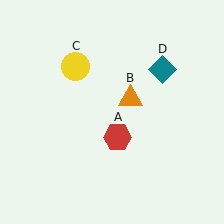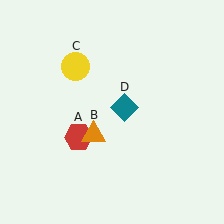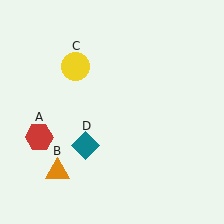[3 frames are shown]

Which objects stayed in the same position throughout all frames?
Yellow circle (object C) remained stationary.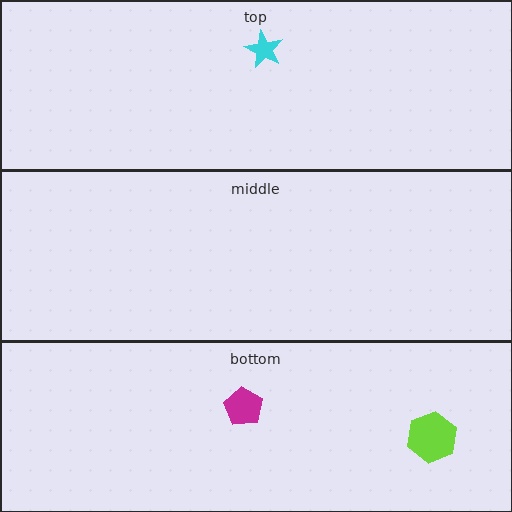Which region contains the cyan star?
The top region.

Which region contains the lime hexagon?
The bottom region.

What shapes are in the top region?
The cyan star.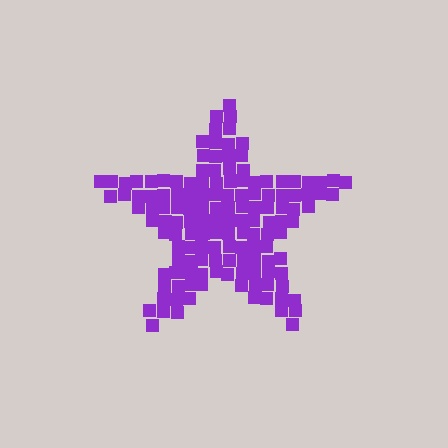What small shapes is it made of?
It is made of small squares.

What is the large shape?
The large shape is a star.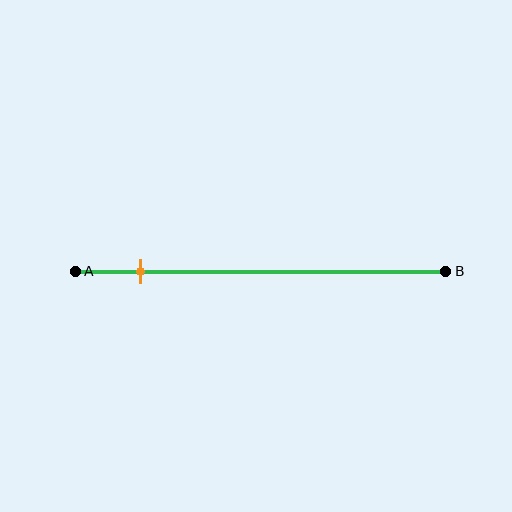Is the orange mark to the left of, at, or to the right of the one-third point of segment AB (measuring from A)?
The orange mark is to the left of the one-third point of segment AB.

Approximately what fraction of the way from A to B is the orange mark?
The orange mark is approximately 20% of the way from A to B.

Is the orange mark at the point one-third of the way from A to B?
No, the mark is at about 20% from A, not at the 33% one-third point.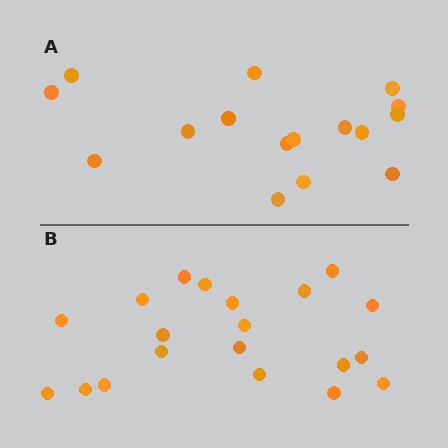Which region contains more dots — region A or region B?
Region B (the bottom region) has more dots.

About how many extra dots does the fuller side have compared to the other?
Region B has about 4 more dots than region A.